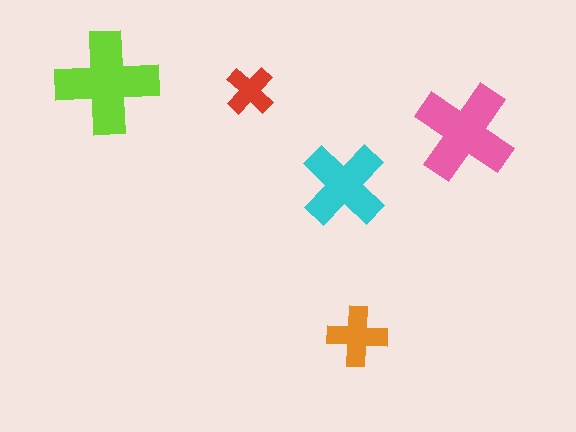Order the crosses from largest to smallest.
the lime one, the pink one, the cyan one, the orange one, the red one.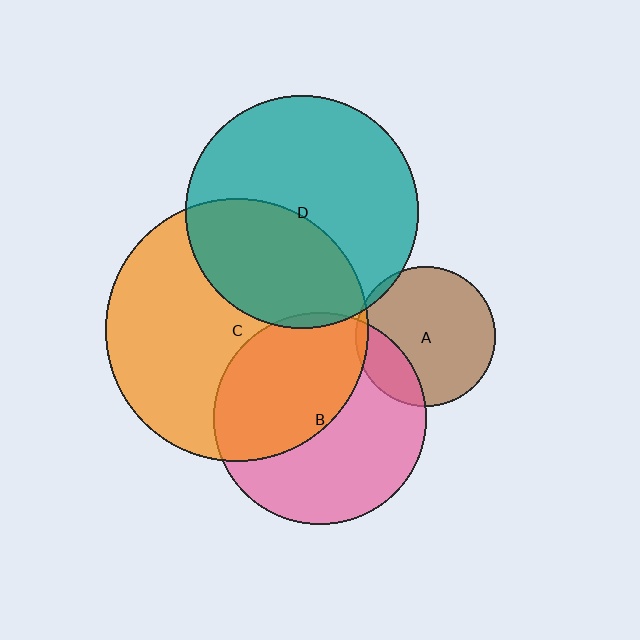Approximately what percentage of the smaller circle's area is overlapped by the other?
Approximately 5%.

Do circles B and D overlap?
Yes.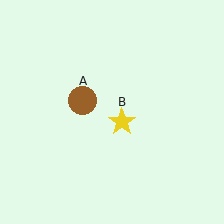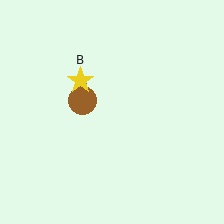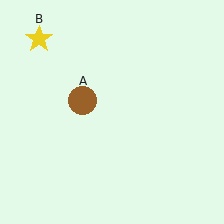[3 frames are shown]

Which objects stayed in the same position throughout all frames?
Brown circle (object A) remained stationary.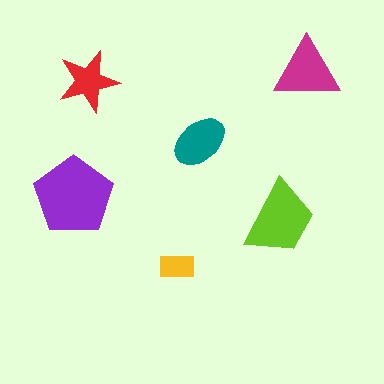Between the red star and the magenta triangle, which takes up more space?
The magenta triangle.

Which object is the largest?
The purple pentagon.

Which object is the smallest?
The yellow rectangle.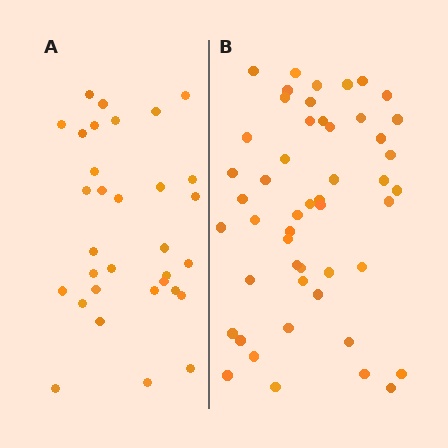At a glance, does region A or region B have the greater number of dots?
Region B (the right region) has more dots.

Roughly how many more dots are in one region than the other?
Region B has approximately 20 more dots than region A.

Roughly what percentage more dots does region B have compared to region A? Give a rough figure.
About 55% more.